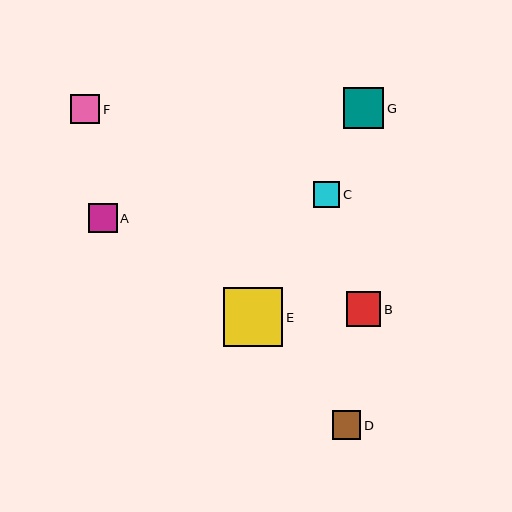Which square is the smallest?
Square C is the smallest with a size of approximately 26 pixels.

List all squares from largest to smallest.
From largest to smallest: E, G, B, F, D, A, C.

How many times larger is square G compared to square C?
Square G is approximately 1.5 times the size of square C.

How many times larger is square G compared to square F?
Square G is approximately 1.4 times the size of square F.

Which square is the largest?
Square E is the largest with a size of approximately 59 pixels.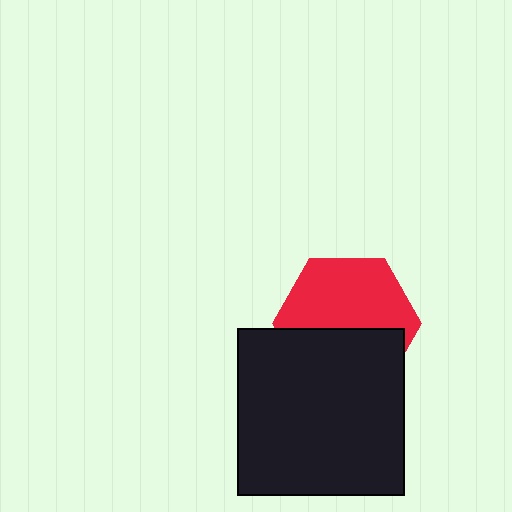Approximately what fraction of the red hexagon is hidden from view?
Roughly 45% of the red hexagon is hidden behind the black square.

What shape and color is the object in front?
The object in front is a black square.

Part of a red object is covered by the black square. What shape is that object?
It is a hexagon.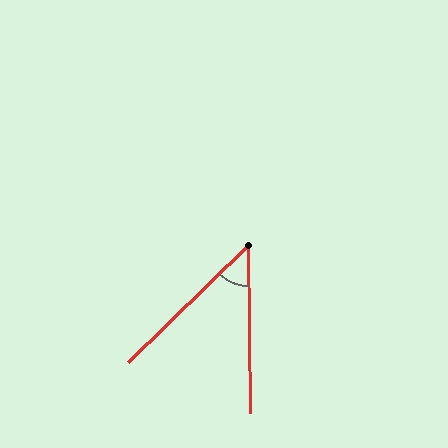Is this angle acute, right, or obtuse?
It is acute.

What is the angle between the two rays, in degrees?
Approximately 46 degrees.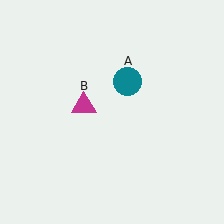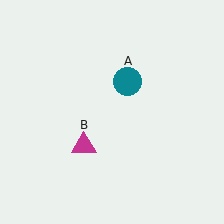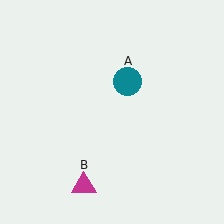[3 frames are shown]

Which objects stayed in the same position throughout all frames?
Teal circle (object A) remained stationary.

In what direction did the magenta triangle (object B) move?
The magenta triangle (object B) moved down.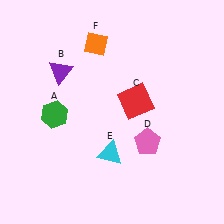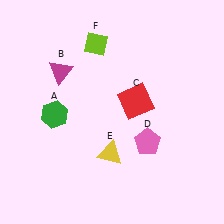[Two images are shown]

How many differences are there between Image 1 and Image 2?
There are 3 differences between the two images.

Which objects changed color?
B changed from purple to magenta. E changed from cyan to yellow. F changed from orange to lime.